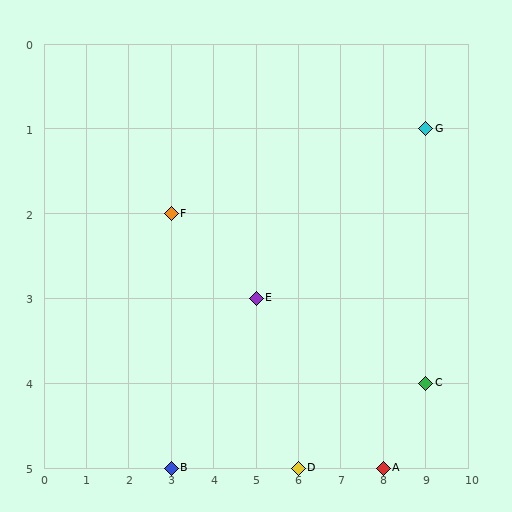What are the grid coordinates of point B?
Point B is at grid coordinates (3, 5).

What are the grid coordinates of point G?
Point G is at grid coordinates (9, 1).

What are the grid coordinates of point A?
Point A is at grid coordinates (8, 5).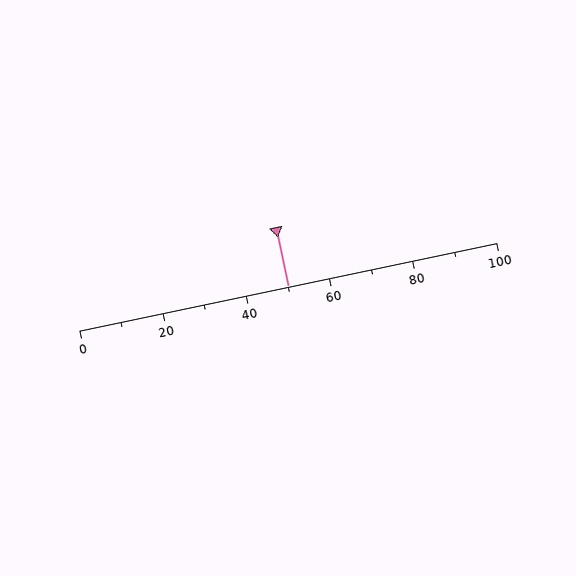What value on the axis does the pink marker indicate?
The marker indicates approximately 50.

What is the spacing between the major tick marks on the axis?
The major ticks are spaced 20 apart.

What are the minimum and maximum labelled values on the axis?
The axis runs from 0 to 100.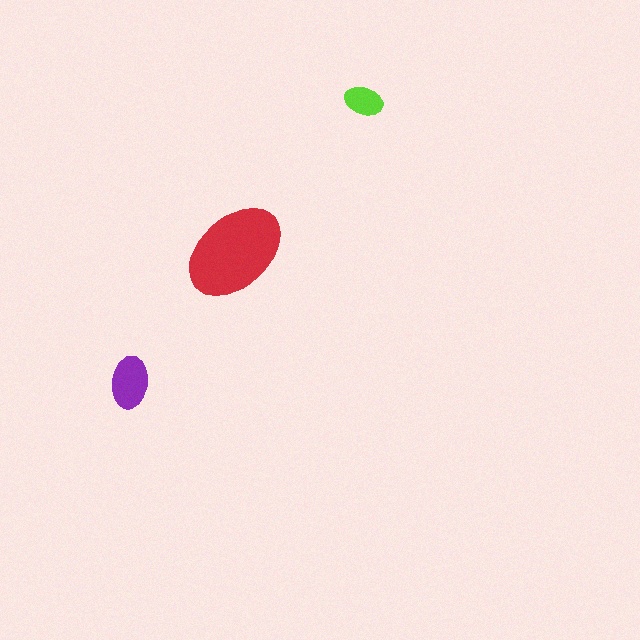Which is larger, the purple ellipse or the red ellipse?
The red one.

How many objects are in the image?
There are 3 objects in the image.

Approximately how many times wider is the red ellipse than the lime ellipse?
About 2.5 times wider.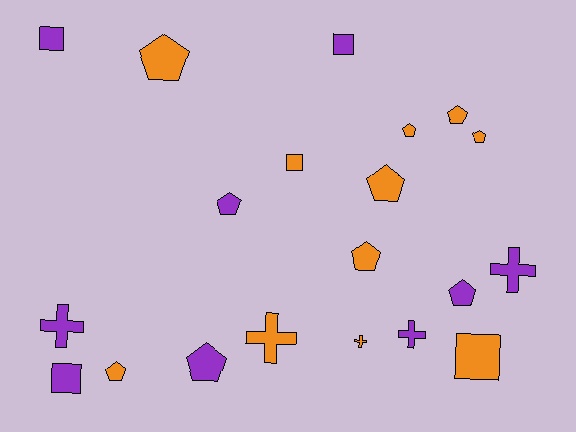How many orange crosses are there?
There are 2 orange crosses.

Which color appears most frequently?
Orange, with 11 objects.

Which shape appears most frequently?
Pentagon, with 10 objects.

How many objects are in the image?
There are 20 objects.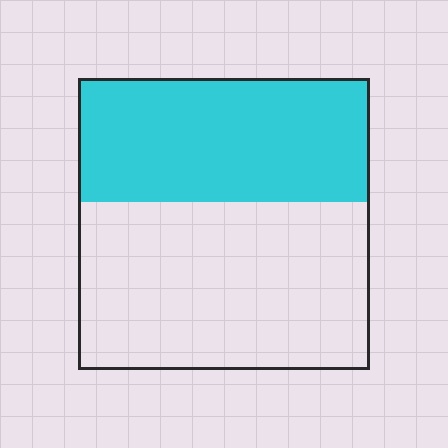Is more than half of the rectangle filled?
No.